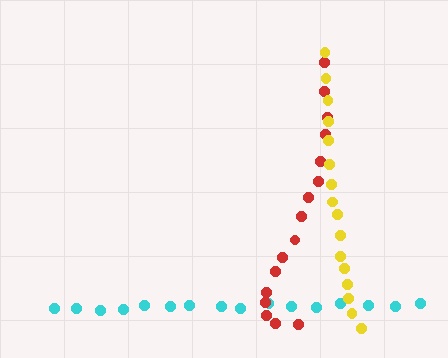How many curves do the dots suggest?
There are 3 distinct paths.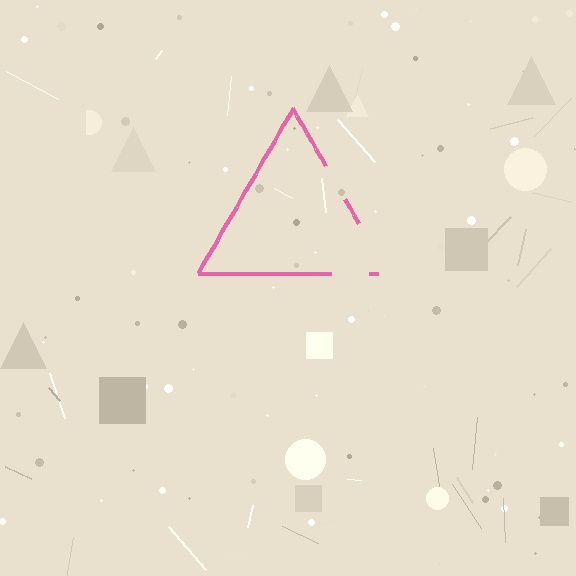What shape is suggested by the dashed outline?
The dashed outline suggests a triangle.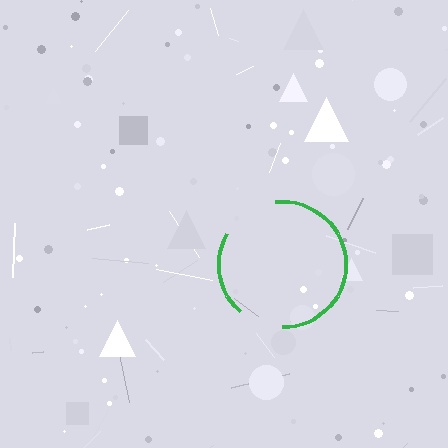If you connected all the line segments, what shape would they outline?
They would outline a circle.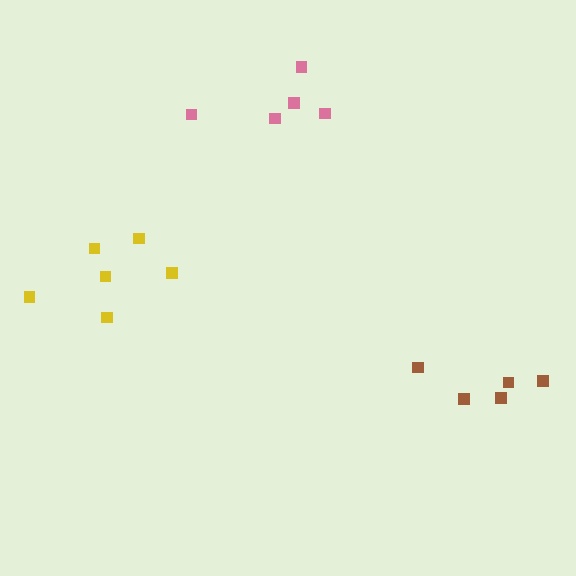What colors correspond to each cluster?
The clusters are colored: yellow, pink, brown.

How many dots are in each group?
Group 1: 6 dots, Group 2: 5 dots, Group 3: 5 dots (16 total).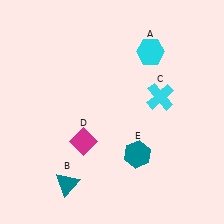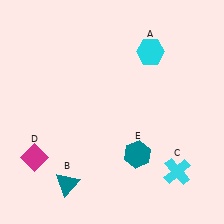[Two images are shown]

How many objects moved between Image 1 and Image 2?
2 objects moved between the two images.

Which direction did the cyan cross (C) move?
The cyan cross (C) moved down.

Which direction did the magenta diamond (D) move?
The magenta diamond (D) moved left.